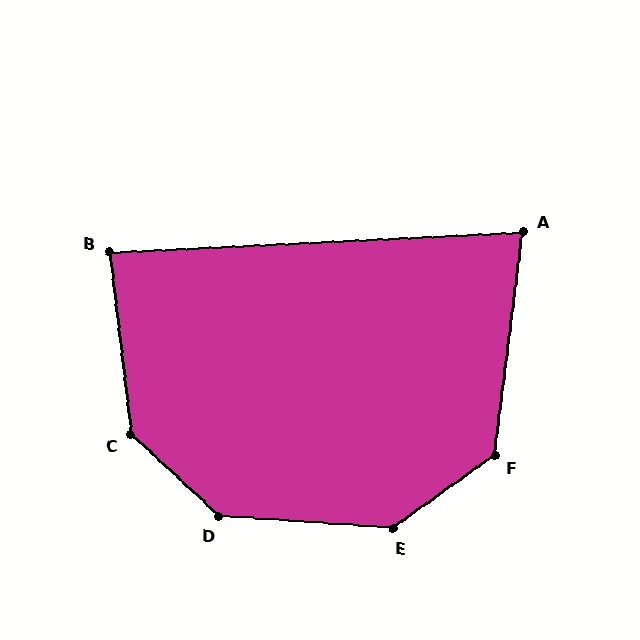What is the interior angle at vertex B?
Approximately 86 degrees (approximately right).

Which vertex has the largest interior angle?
D, at approximately 141 degrees.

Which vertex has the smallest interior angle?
A, at approximately 80 degrees.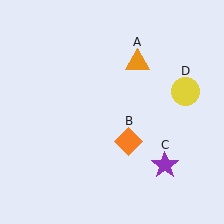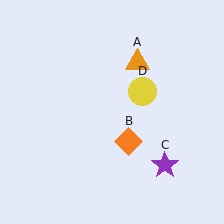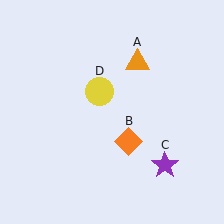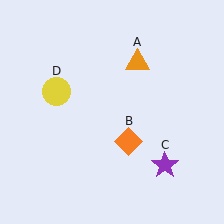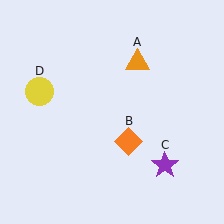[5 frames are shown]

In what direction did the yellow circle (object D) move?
The yellow circle (object D) moved left.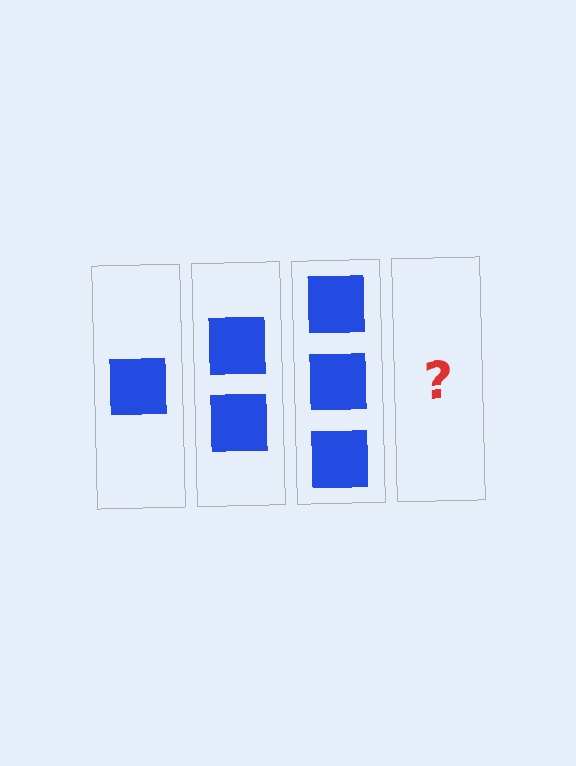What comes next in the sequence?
The next element should be 4 squares.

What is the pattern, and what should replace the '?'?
The pattern is that each step adds one more square. The '?' should be 4 squares.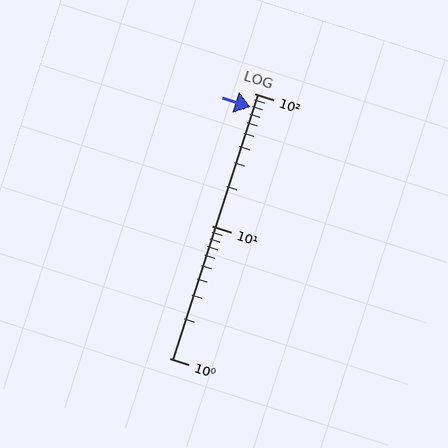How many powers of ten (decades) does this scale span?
The scale spans 2 decades, from 1 to 100.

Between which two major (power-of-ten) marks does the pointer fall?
The pointer is between 10 and 100.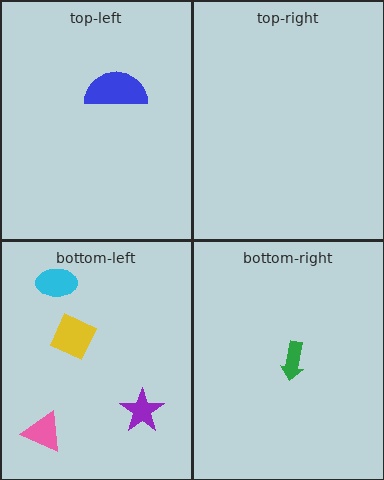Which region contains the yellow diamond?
The bottom-left region.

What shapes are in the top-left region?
The blue semicircle.